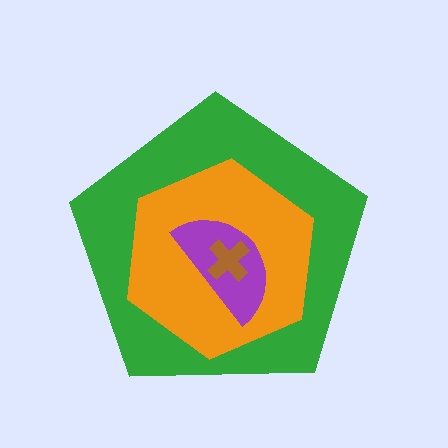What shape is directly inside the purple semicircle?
The brown cross.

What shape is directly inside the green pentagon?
The orange hexagon.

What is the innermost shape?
The brown cross.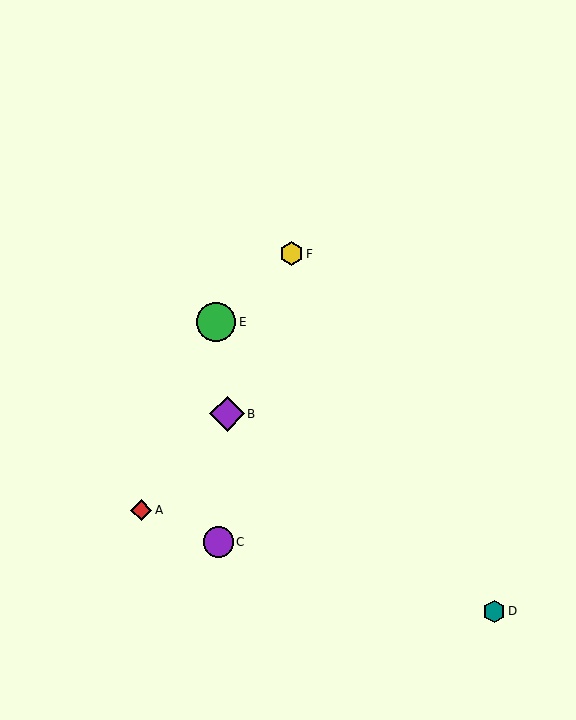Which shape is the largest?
The green circle (labeled E) is the largest.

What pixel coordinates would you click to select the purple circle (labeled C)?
Click at (218, 542) to select the purple circle C.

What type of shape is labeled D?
Shape D is a teal hexagon.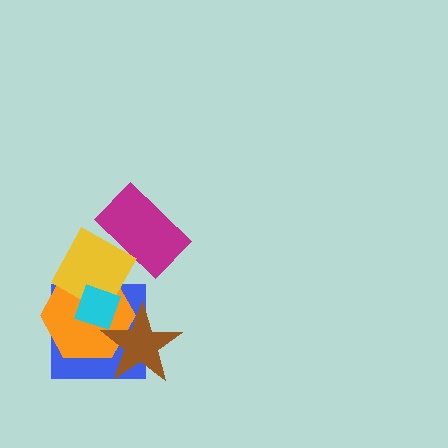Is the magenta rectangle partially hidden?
Yes, it is partially covered by another shape.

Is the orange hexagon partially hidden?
Yes, it is partially covered by another shape.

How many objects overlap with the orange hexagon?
4 objects overlap with the orange hexagon.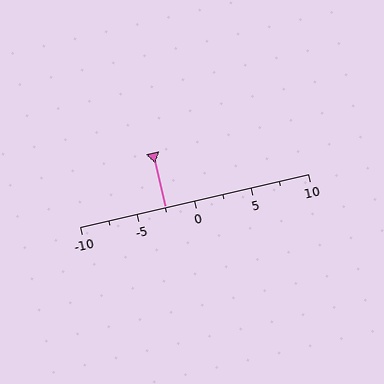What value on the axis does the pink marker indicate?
The marker indicates approximately -2.5.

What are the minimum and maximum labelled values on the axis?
The axis runs from -10 to 10.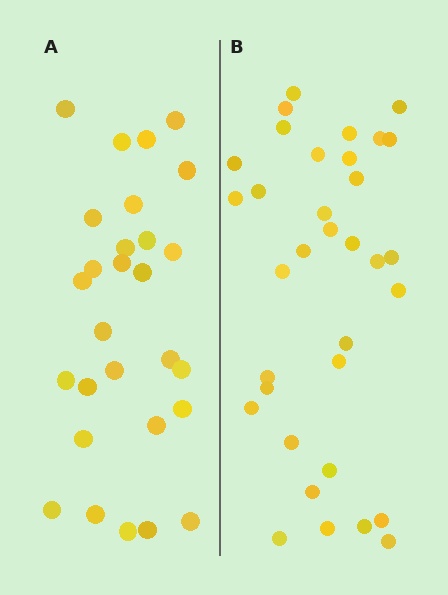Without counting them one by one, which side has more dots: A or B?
Region B (the right region) has more dots.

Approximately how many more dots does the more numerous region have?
Region B has about 6 more dots than region A.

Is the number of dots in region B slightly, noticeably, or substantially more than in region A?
Region B has only slightly more — the two regions are fairly close. The ratio is roughly 1.2 to 1.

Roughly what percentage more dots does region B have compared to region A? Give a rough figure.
About 20% more.